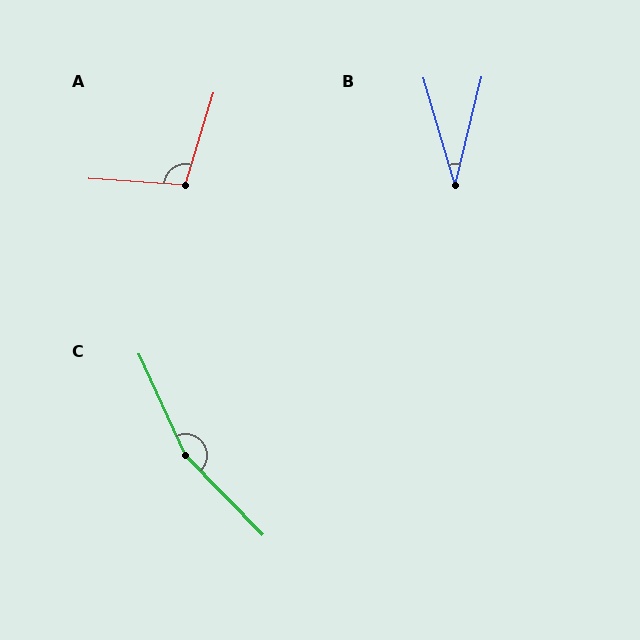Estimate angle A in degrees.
Approximately 103 degrees.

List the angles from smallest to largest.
B (30°), A (103°), C (160°).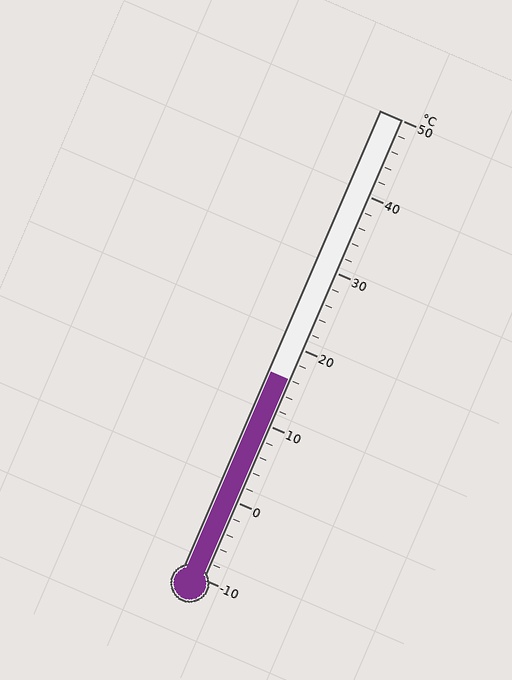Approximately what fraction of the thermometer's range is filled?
The thermometer is filled to approximately 45% of its range.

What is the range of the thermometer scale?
The thermometer scale ranges from -10°C to 50°C.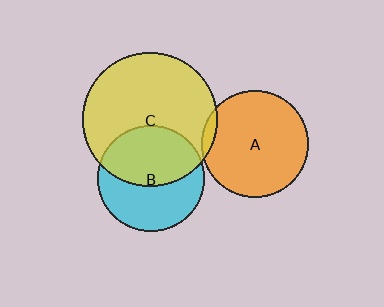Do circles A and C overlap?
Yes.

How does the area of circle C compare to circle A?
Approximately 1.6 times.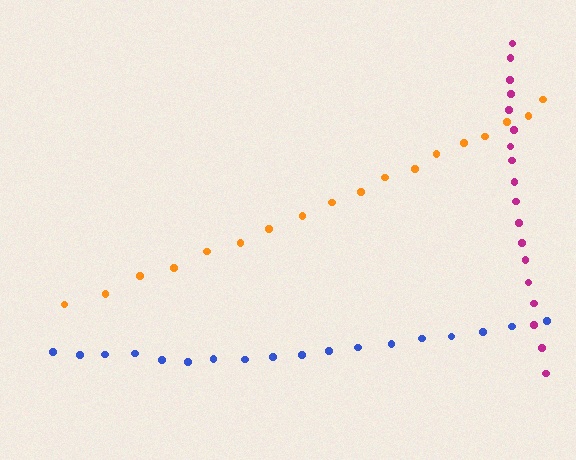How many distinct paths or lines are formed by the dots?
There are 3 distinct paths.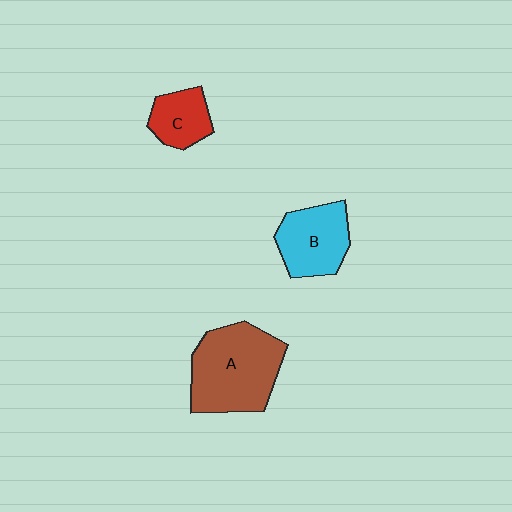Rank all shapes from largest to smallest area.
From largest to smallest: A (brown), B (cyan), C (red).